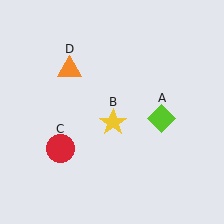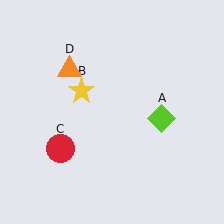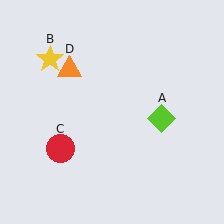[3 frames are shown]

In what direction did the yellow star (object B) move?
The yellow star (object B) moved up and to the left.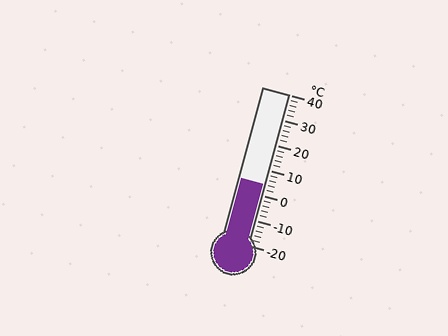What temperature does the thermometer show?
The thermometer shows approximately 4°C.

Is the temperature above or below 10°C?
The temperature is below 10°C.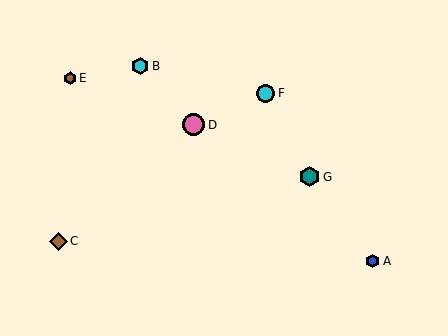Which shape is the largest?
The pink circle (labeled D) is the largest.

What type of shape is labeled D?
Shape D is a pink circle.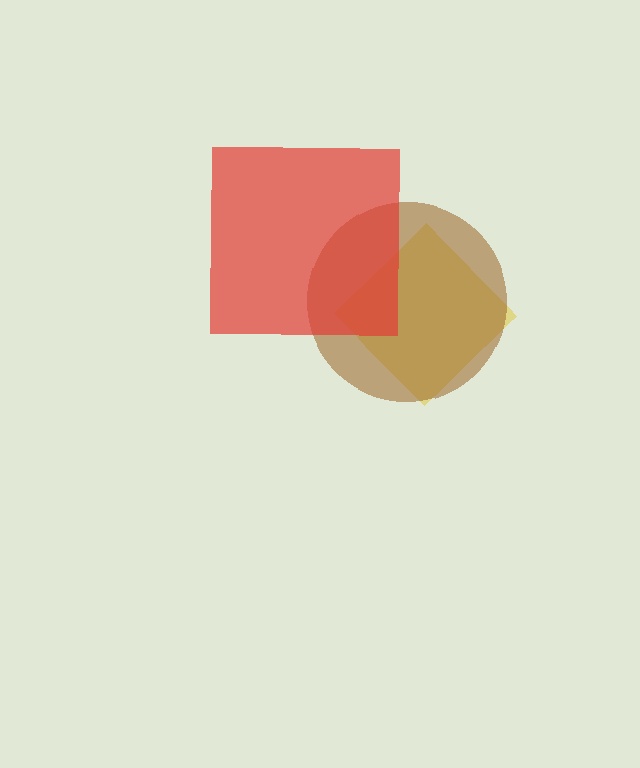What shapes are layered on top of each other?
The layered shapes are: a yellow diamond, a brown circle, a red square.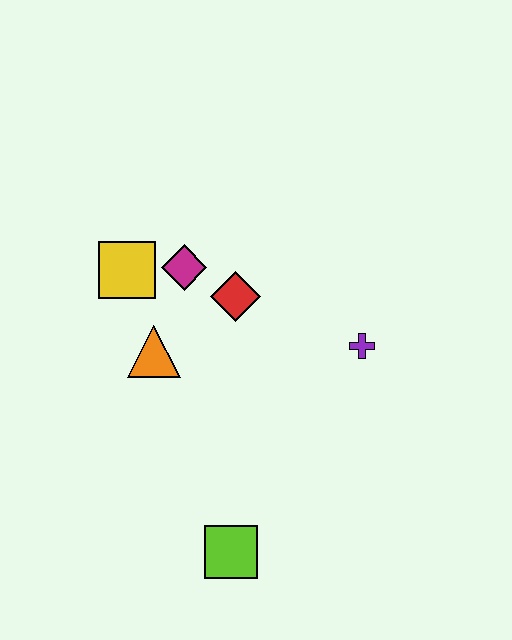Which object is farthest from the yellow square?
The lime square is farthest from the yellow square.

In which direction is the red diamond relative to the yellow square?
The red diamond is to the right of the yellow square.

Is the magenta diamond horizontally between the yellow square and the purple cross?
Yes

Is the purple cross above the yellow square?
No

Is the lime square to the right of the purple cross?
No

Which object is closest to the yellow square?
The magenta diamond is closest to the yellow square.